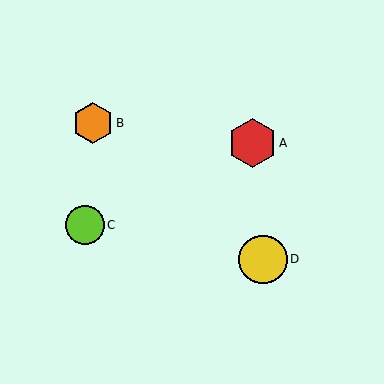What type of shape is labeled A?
Shape A is a red hexagon.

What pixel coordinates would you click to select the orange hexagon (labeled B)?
Click at (93, 123) to select the orange hexagon B.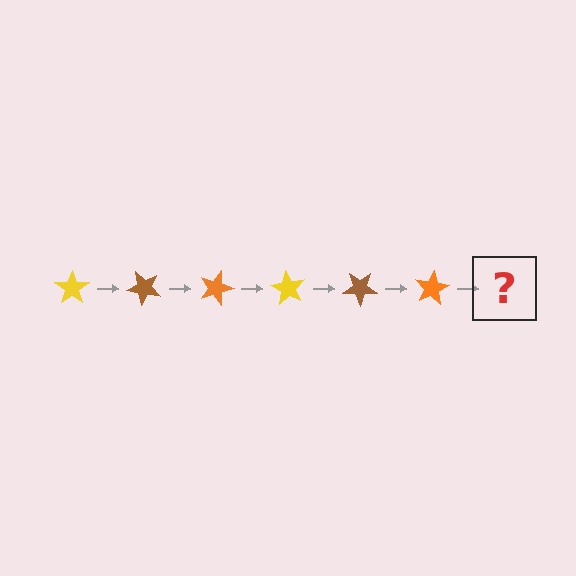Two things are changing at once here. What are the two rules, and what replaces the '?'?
The two rules are that it rotates 45 degrees each step and the color cycles through yellow, brown, and orange. The '?' should be a yellow star, rotated 270 degrees from the start.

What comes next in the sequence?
The next element should be a yellow star, rotated 270 degrees from the start.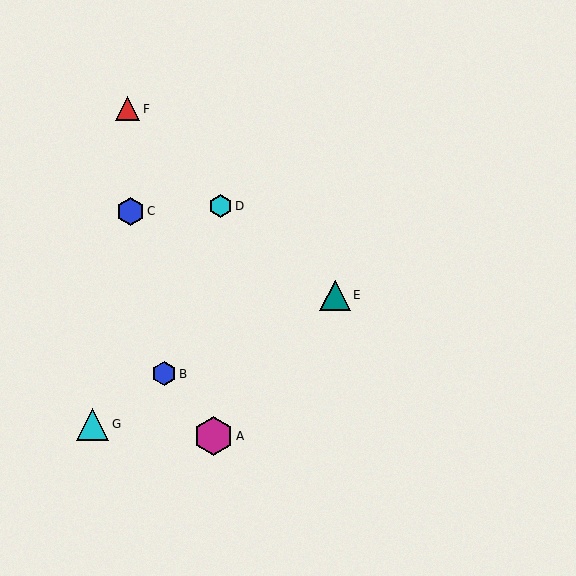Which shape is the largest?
The magenta hexagon (labeled A) is the largest.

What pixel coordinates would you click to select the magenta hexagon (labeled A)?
Click at (214, 436) to select the magenta hexagon A.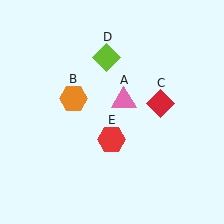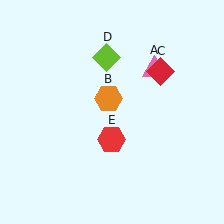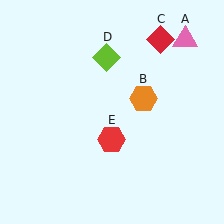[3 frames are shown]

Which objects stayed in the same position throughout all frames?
Lime diamond (object D) and red hexagon (object E) remained stationary.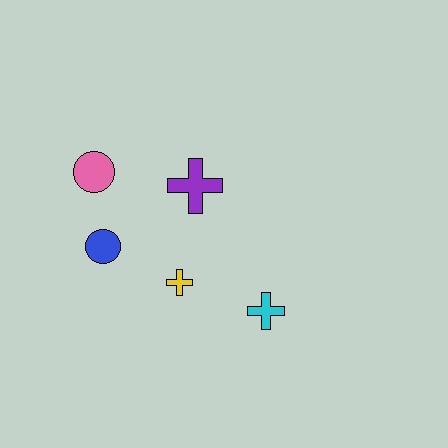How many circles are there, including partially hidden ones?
There are 2 circles.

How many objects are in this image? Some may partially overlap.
There are 5 objects.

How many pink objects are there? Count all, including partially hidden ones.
There is 1 pink object.